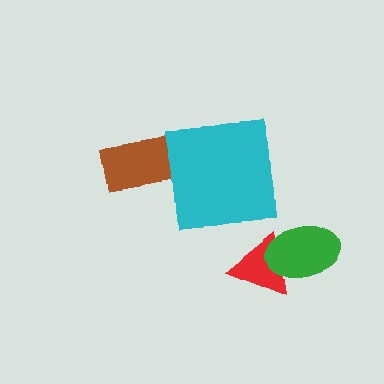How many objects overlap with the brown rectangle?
0 objects overlap with the brown rectangle.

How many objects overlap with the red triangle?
1 object overlaps with the red triangle.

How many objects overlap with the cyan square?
0 objects overlap with the cyan square.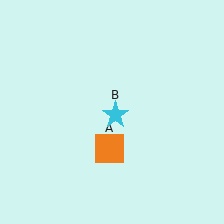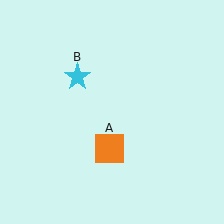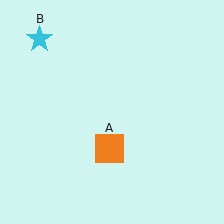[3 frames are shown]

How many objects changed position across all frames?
1 object changed position: cyan star (object B).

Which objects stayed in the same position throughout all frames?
Orange square (object A) remained stationary.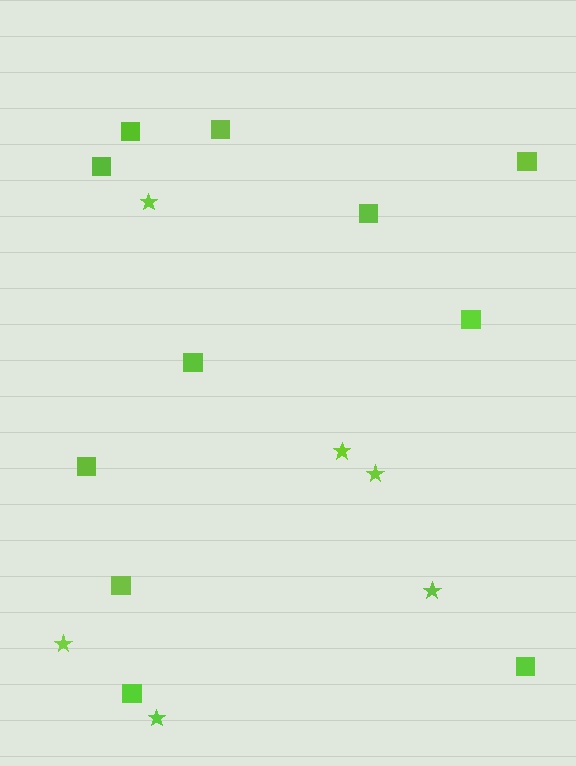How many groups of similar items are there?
There are 2 groups: one group of squares (11) and one group of stars (6).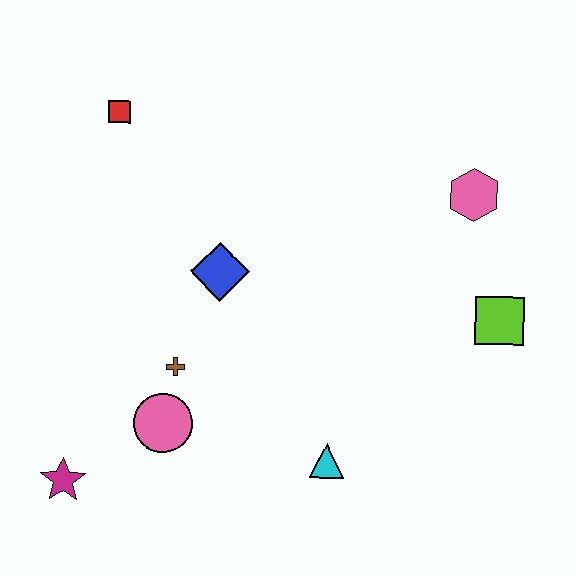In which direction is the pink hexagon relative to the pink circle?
The pink hexagon is to the right of the pink circle.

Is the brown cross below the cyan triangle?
No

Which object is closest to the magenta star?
The pink circle is closest to the magenta star.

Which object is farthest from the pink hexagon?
The magenta star is farthest from the pink hexagon.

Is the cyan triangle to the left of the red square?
No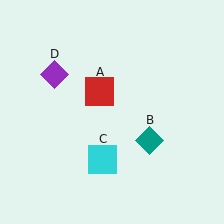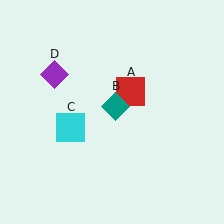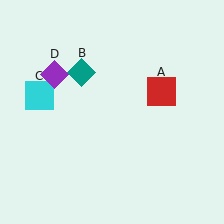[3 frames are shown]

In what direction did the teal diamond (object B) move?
The teal diamond (object B) moved up and to the left.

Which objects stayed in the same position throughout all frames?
Purple diamond (object D) remained stationary.